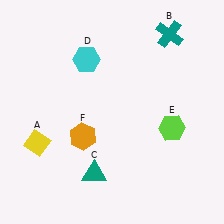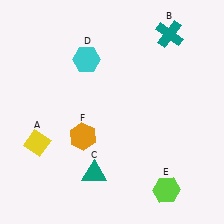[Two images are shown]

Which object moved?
The lime hexagon (E) moved down.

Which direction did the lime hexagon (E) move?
The lime hexagon (E) moved down.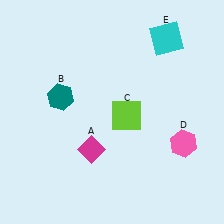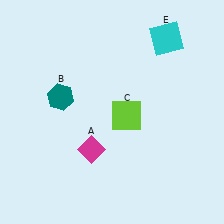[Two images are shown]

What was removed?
The pink hexagon (D) was removed in Image 2.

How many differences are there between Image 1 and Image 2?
There is 1 difference between the two images.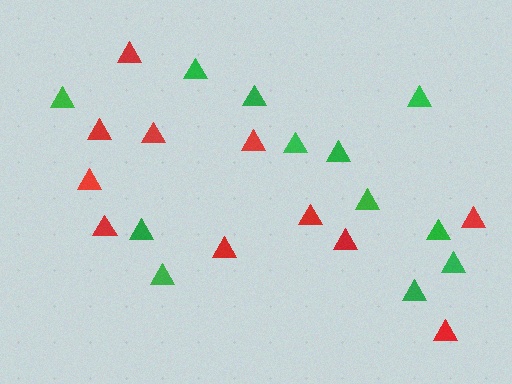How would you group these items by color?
There are 2 groups: one group of green triangles (12) and one group of red triangles (11).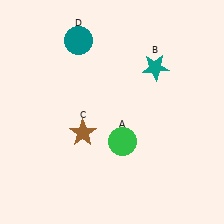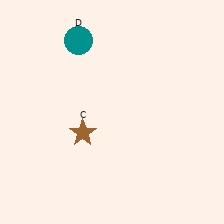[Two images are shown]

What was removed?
The green circle (A), the teal star (B) were removed in Image 2.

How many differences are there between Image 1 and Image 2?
There are 2 differences between the two images.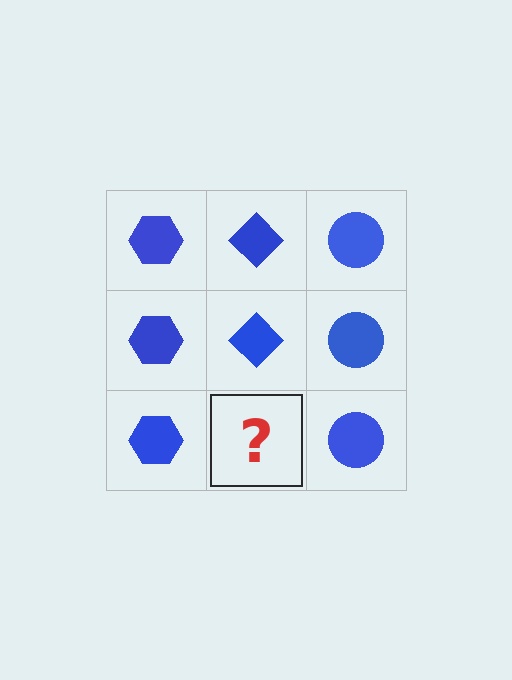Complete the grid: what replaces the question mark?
The question mark should be replaced with a blue diamond.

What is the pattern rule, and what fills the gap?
The rule is that each column has a consistent shape. The gap should be filled with a blue diamond.